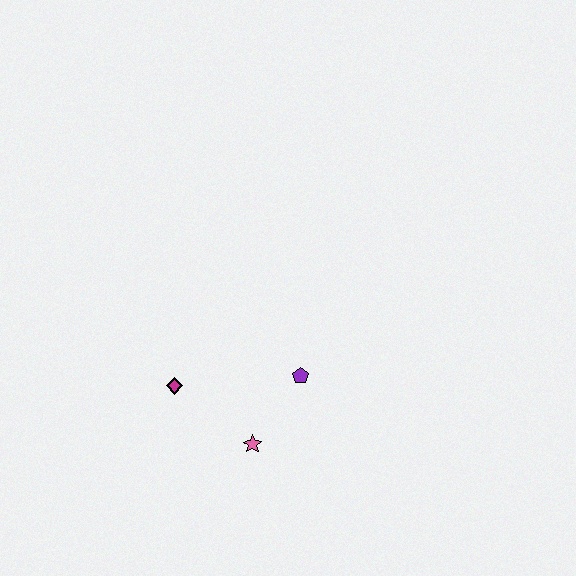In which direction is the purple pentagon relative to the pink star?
The purple pentagon is above the pink star.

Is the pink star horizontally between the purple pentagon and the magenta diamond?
Yes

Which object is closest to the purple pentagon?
The pink star is closest to the purple pentagon.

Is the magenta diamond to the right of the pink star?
No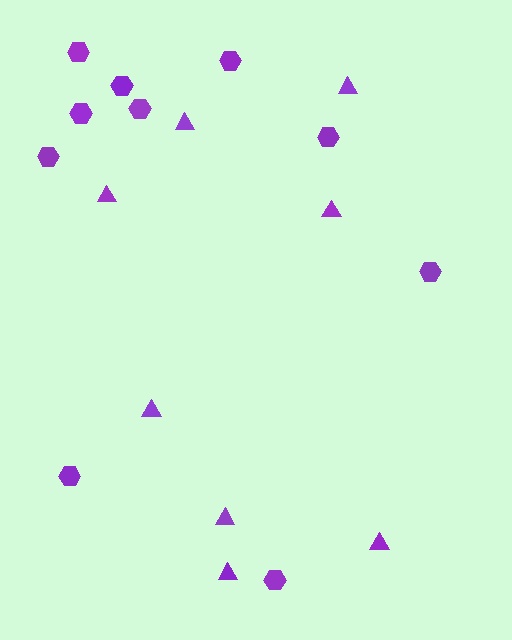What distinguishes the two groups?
There are 2 groups: one group of triangles (8) and one group of hexagons (10).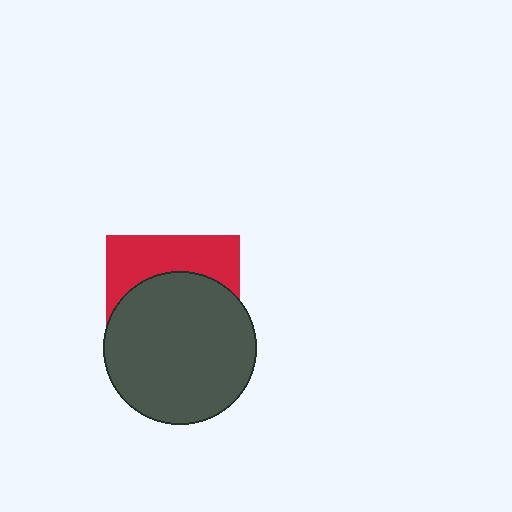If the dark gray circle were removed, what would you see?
You would see the complete red square.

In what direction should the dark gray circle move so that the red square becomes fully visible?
The dark gray circle should move down. That is the shortest direction to clear the overlap and leave the red square fully visible.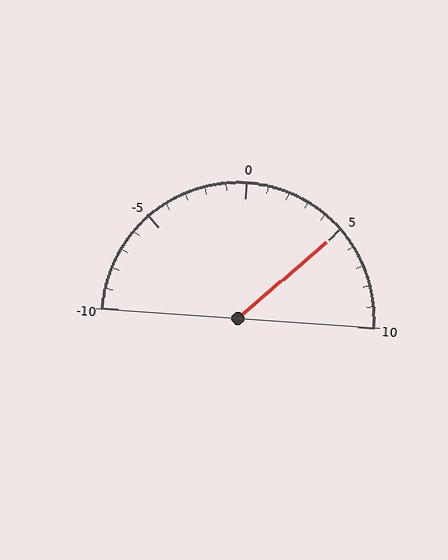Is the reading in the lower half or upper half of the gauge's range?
The reading is in the upper half of the range (-10 to 10).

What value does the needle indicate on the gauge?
The needle indicates approximately 5.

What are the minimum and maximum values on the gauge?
The gauge ranges from -10 to 10.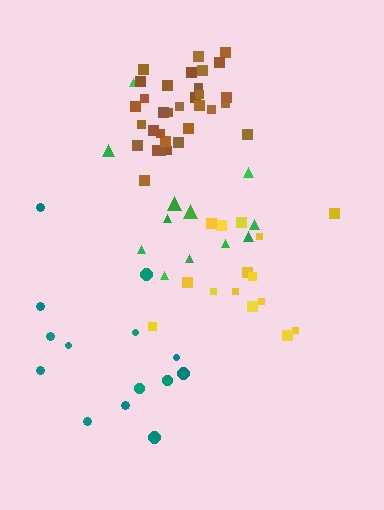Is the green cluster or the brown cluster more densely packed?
Brown.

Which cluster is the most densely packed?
Brown.